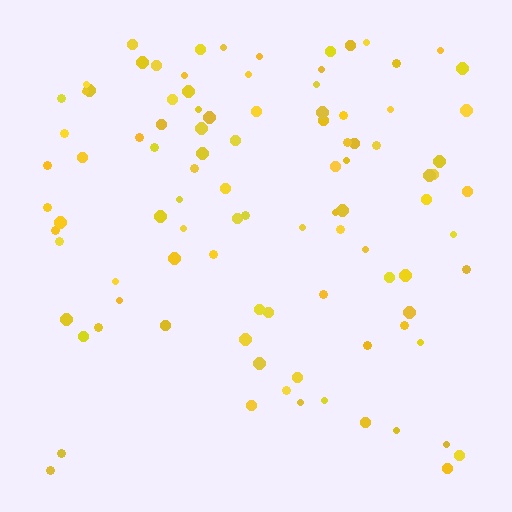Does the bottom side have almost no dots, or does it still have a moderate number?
Still a moderate number, just noticeably fewer than the top.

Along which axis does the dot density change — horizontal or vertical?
Vertical.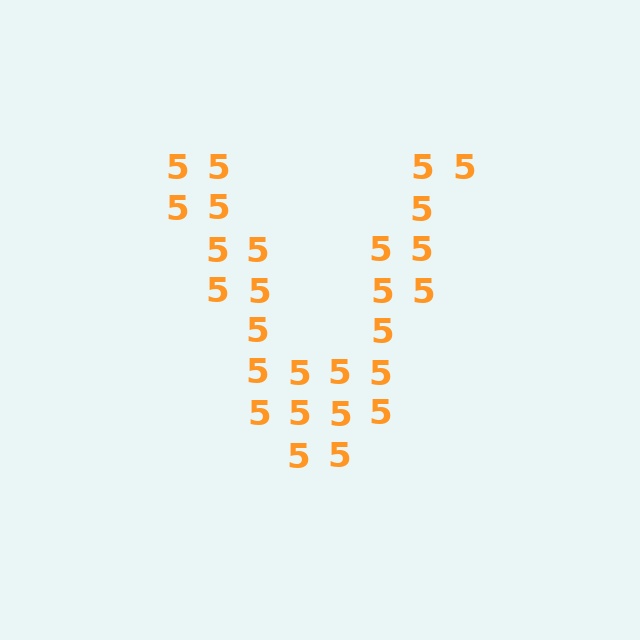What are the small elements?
The small elements are digit 5's.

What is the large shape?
The large shape is the letter V.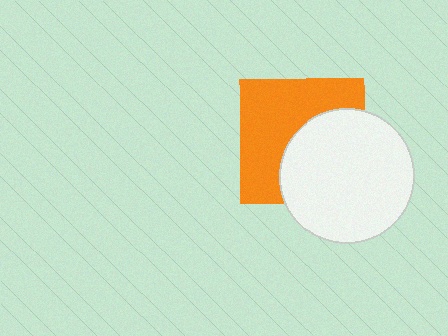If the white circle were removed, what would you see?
You would see the complete orange square.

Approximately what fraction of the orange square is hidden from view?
Roughly 46% of the orange square is hidden behind the white circle.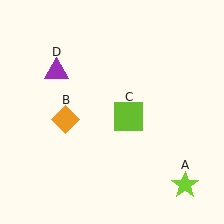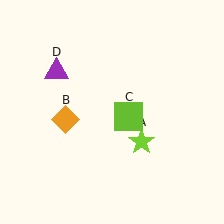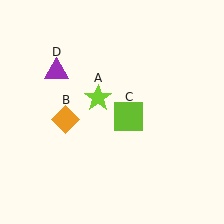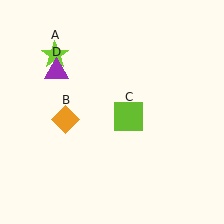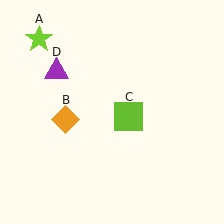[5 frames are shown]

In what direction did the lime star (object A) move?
The lime star (object A) moved up and to the left.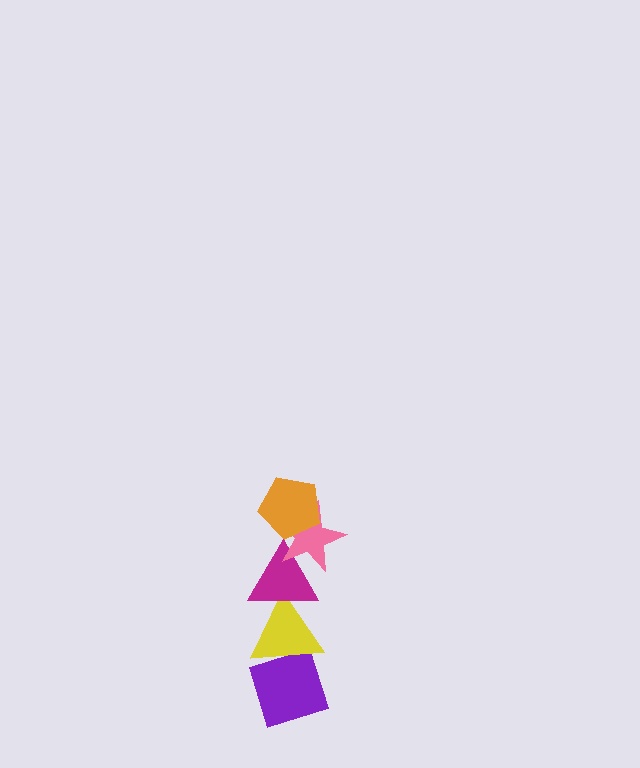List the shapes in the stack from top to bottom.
From top to bottom: the orange pentagon, the pink star, the magenta triangle, the yellow triangle, the purple diamond.